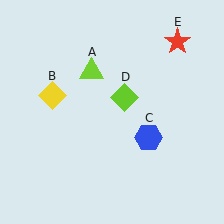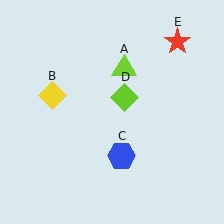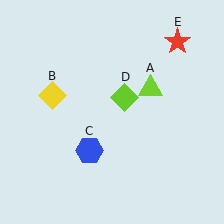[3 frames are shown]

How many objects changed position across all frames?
2 objects changed position: lime triangle (object A), blue hexagon (object C).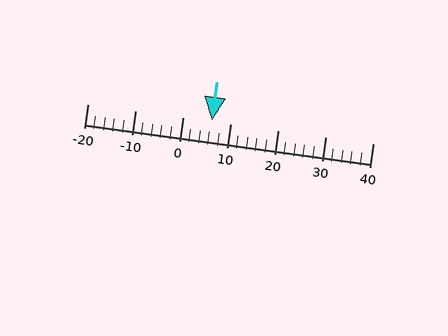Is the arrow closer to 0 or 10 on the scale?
The arrow is closer to 10.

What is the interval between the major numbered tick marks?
The major tick marks are spaced 10 units apart.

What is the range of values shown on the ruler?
The ruler shows values from -20 to 40.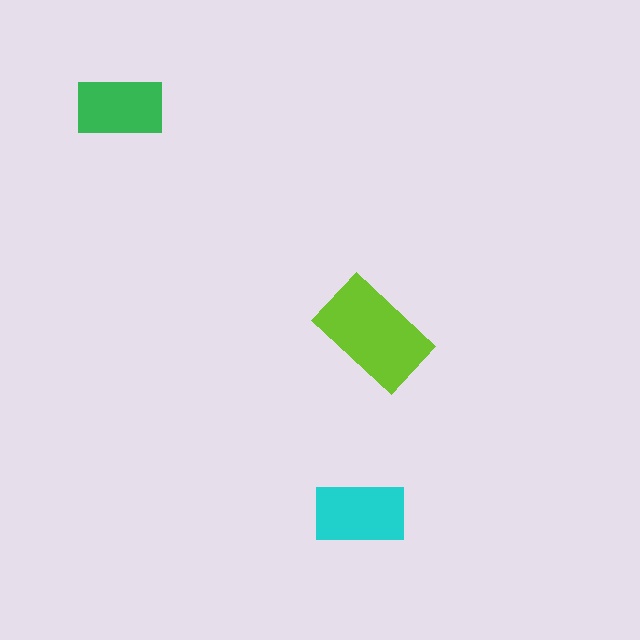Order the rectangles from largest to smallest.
the lime one, the cyan one, the green one.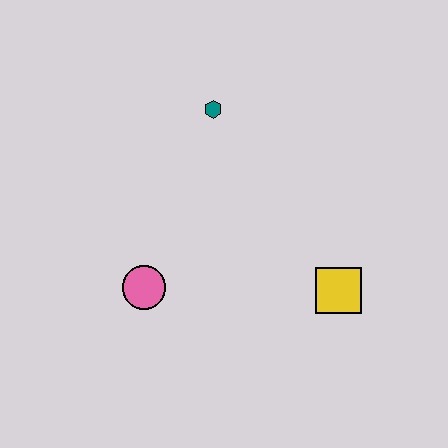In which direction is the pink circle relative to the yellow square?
The pink circle is to the left of the yellow square.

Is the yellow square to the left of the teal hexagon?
No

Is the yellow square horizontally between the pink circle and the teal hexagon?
No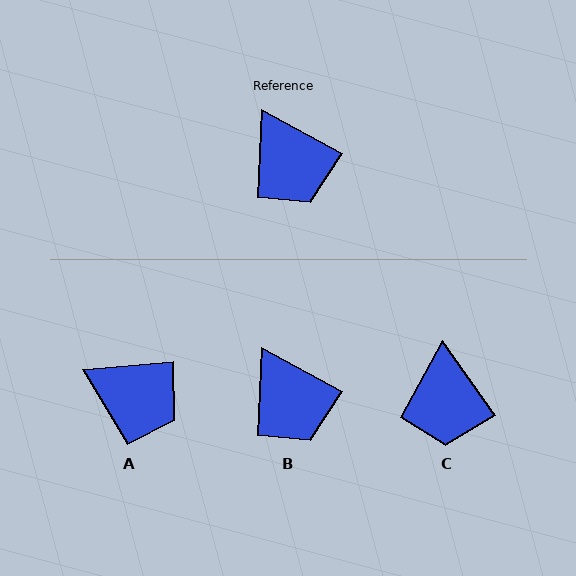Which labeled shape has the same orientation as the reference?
B.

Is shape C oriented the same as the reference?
No, it is off by about 26 degrees.